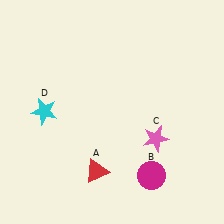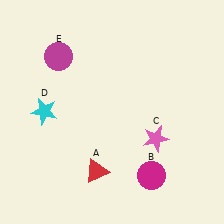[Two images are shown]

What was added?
A magenta circle (E) was added in Image 2.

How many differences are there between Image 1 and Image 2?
There is 1 difference between the two images.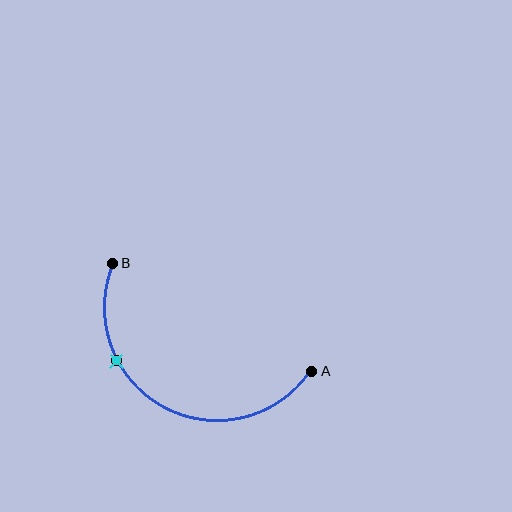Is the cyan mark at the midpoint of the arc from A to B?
No. The cyan mark lies on the arc but is closer to endpoint B. The arc midpoint would be at the point on the curve equidistant along the arc from both A and B.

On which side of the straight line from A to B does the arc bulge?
The arc bulges below the straight line connecting A and B.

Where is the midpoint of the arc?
The arc midpoint is the point on the curve farthest from the straight line joining A and B. It sits below that line.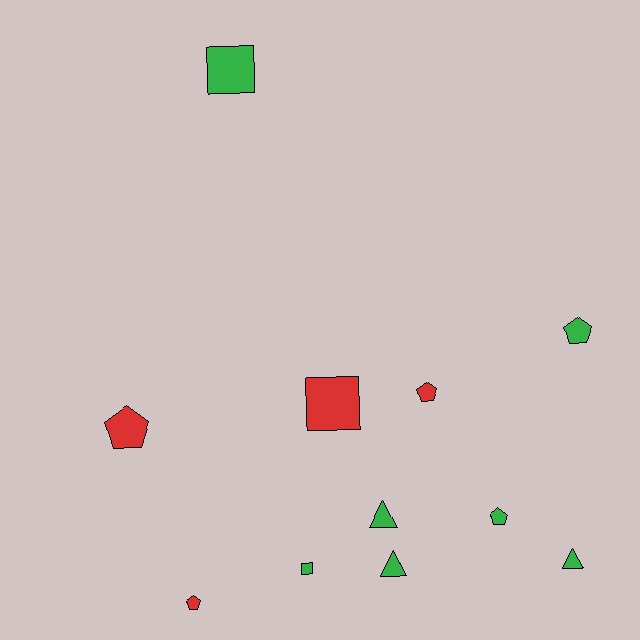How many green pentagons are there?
There are 2 green pentagons.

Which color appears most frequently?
Green, with 7 objects.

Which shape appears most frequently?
Pentagon, with 5 objects.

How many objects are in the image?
There are 11 objects.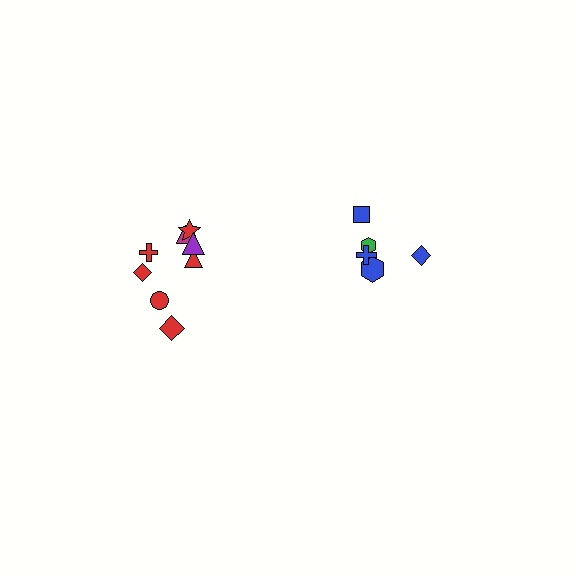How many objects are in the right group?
There are 5 objects.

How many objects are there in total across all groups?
There are 13 objects.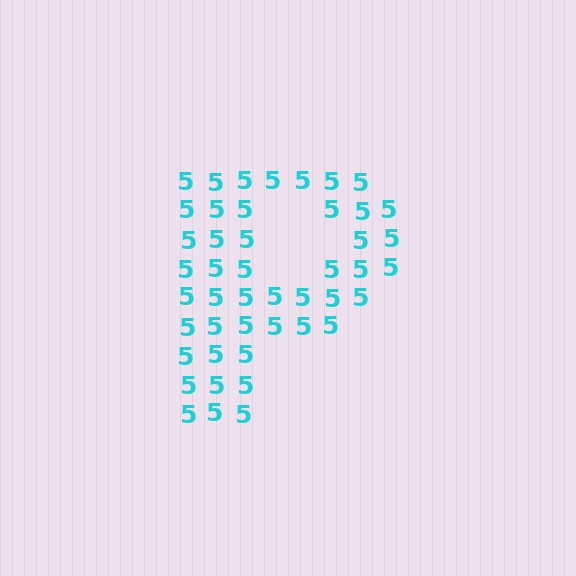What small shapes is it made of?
It is made of small digit 5's.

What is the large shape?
The large shape is the letter P.